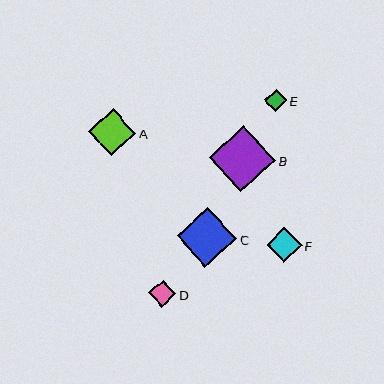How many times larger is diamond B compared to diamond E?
Diamond B is approximately 3.0 times the size of diamond E.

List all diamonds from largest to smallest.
From largest to smallest: B, C, A, F, D, E.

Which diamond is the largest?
Diamond B is the largest with a size of approximately 66 pixels.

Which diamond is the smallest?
Diamond E is the smallest with a size of approximately 22 pixels.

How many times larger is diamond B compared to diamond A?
Diamond B is approximately 1.4 times the size of diamond A.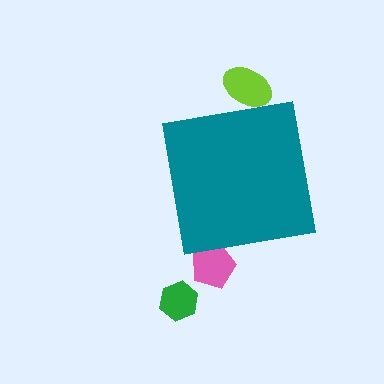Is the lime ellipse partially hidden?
Yes, the lime ellipse is partially hidden behind the teal square.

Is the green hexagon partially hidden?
No, the green hexagon is fully visible.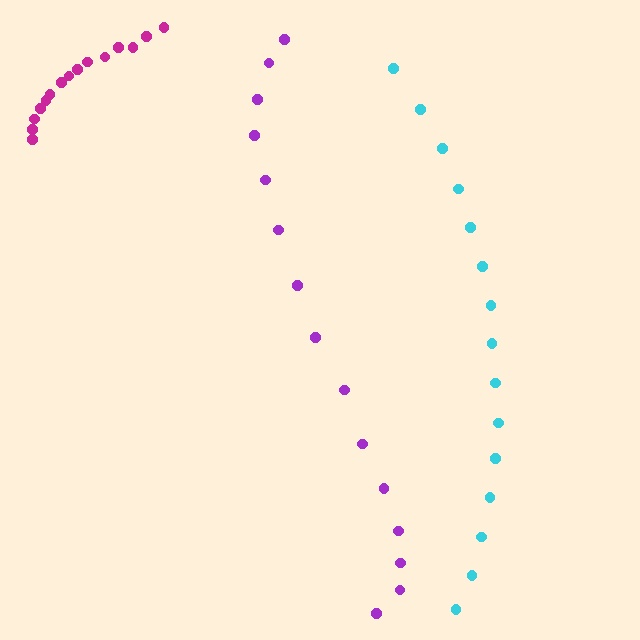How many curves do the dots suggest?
There are 3 distinct paths.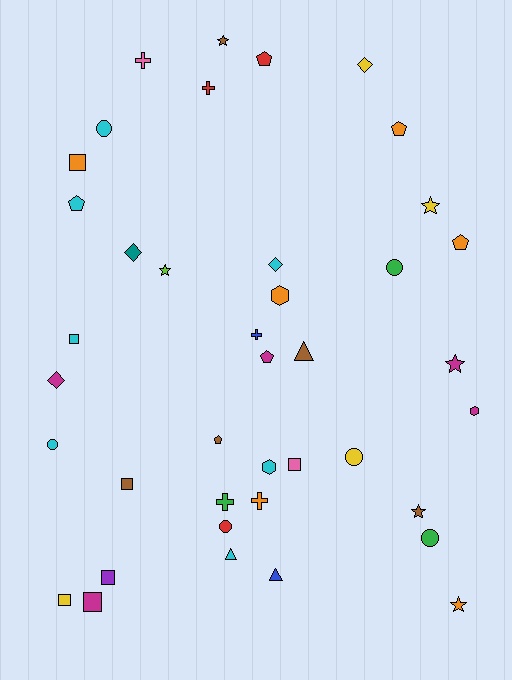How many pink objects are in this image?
There are 2 pink objects.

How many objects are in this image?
There are 40 objects.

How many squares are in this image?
There are 7 squares.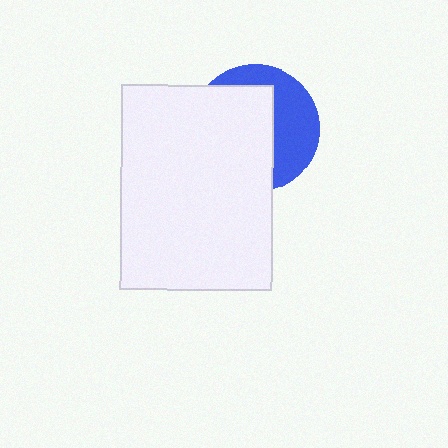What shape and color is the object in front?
The object in front is a white rectangle.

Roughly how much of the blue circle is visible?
A small part of it is visible (roughly 40%).